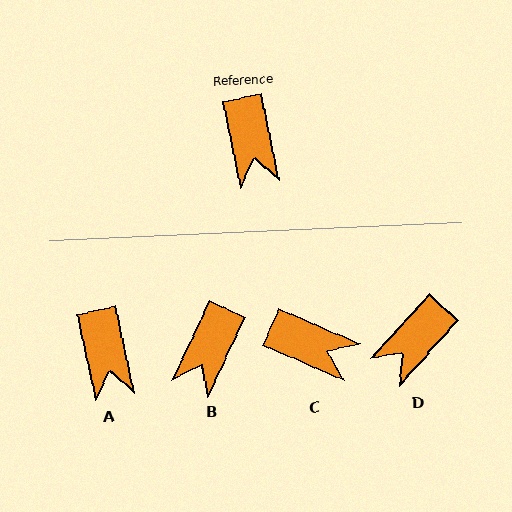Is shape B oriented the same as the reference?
No, it is off by about 37 degrees.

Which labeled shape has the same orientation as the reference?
A.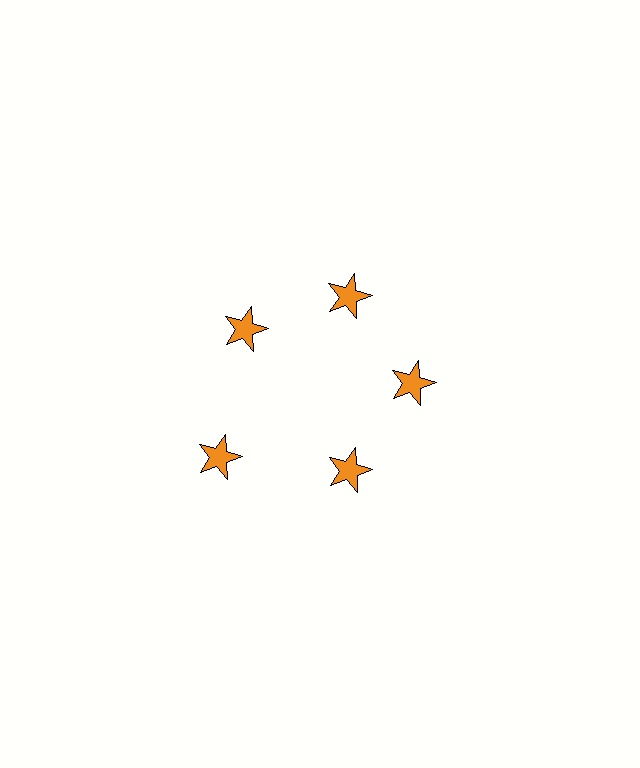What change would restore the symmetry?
The symmetry would be restored by moving it inward, back onto the ring so that all 5 stars sit at equal angles and equal distance from the center.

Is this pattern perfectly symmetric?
No. The 5 orange stars are arranged in a ring, but one element near the 8 o'clock position is pushed outward from the center, breaking the 5-fold rotational symmetry.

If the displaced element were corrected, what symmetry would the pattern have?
It would have 5-fold rotational symmetry — the pattern would map onto itself every 72 degrees.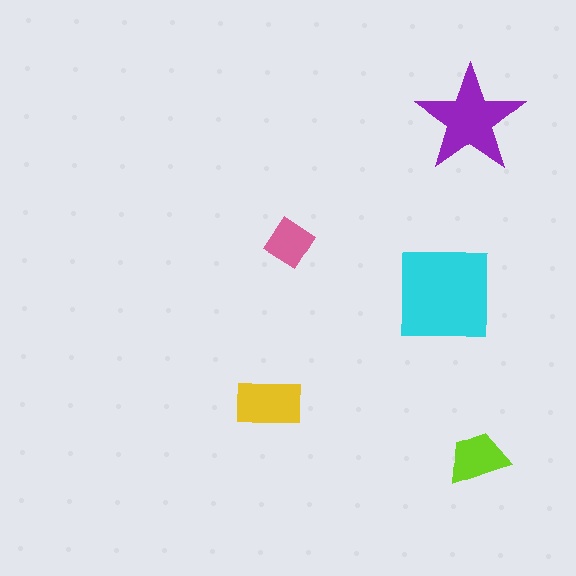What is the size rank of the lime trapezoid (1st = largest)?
4th.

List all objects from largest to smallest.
The cyan square, the purple star, the yellow rectangle, the lime trapezoid, the pink diamond.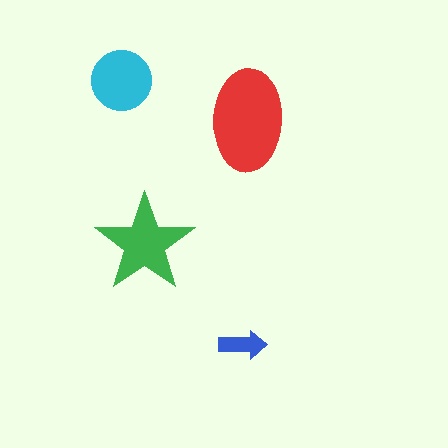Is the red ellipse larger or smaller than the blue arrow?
Larger.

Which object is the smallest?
The blue arrow.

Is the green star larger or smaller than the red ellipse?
Smaller.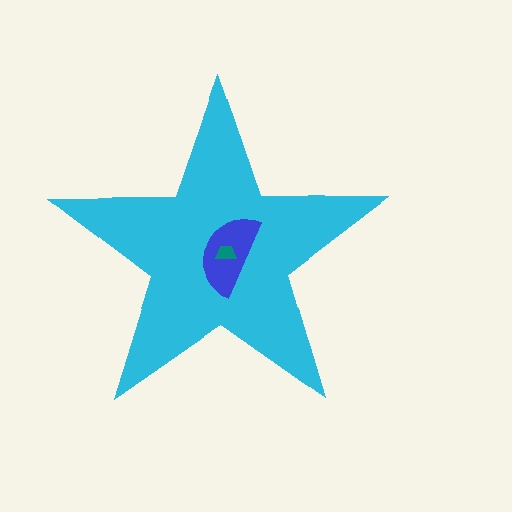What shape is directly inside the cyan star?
The blue semicircle.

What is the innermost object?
The teal trapezoid.